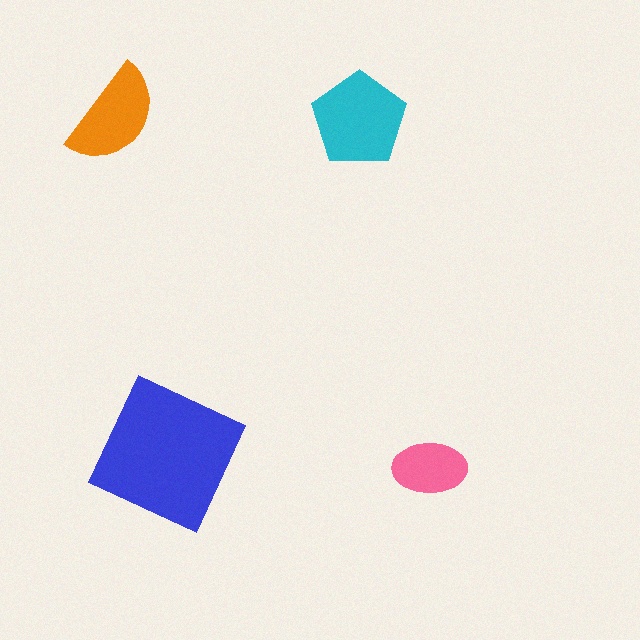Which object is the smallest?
The pink ellipse.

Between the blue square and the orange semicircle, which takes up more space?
The blue square.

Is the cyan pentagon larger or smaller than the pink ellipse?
Larger.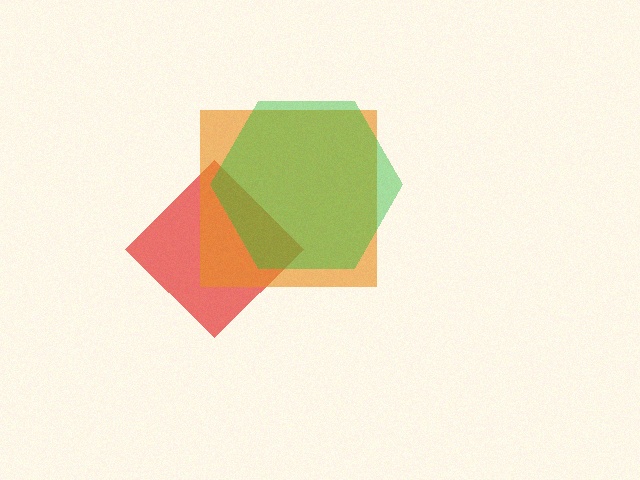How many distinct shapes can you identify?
There are 3 distinct shapes: a red diamond, an orange square, a green hexagon.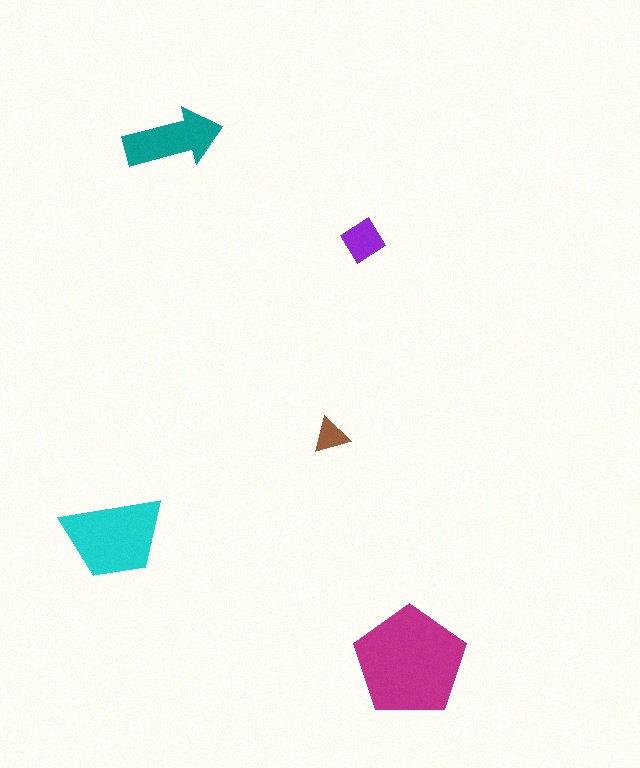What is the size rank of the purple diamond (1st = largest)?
4th.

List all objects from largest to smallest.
The magenta pentagon, the cyan trapezoid, the teal arrow, the purple diamond, the brown triangle.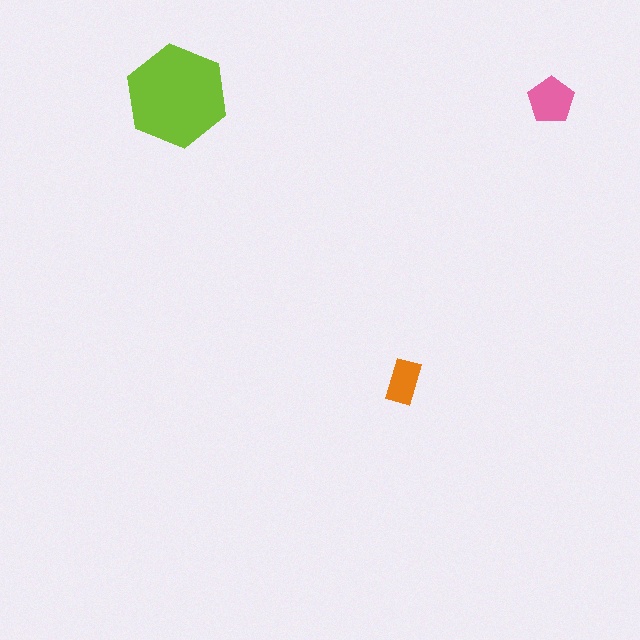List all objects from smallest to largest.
The orange rectangle, the pink pentagon, the lime hexagon.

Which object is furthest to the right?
The pink pentagon is rightmost.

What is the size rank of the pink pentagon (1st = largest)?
2nd.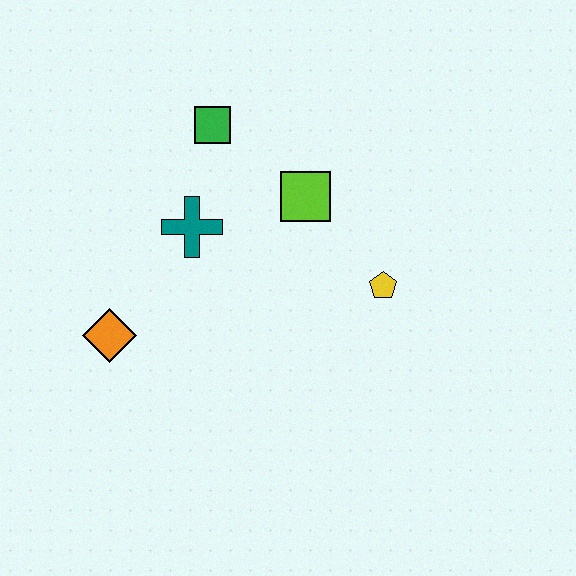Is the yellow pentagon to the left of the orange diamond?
No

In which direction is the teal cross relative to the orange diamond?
The teal cross is above the orange diamond.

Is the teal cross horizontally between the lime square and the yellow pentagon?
No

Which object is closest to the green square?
The teal cross is closest to the green square.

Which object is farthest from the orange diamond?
The yellow pentagon is farthest from the orange diamond.